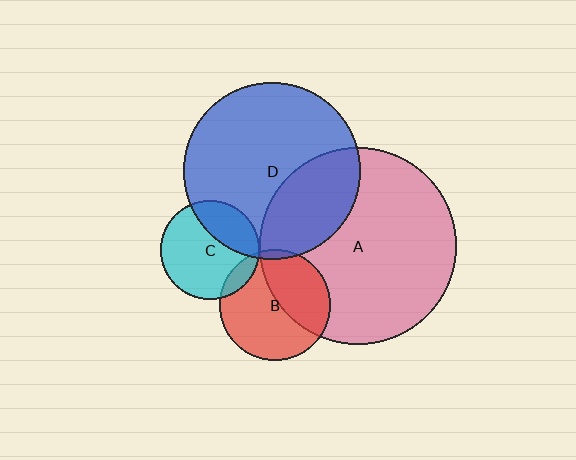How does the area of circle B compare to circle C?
Approximately 1.3 times.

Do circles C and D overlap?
Yes.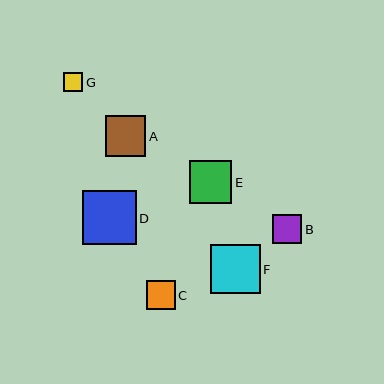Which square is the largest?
Square D is the largest with a size of approximately 54 pixels.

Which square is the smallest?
Square G is the smallest with a size of approximately 19 pixels.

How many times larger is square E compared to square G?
Square E is approximately 2.3 times the size of square G.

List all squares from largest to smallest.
From largest to smallest: D, F, E, A, B, C, G.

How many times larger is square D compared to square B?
Square D is approximately 1.9 times the size of square B.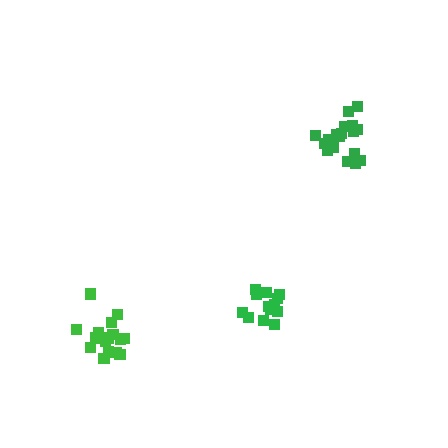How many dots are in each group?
Group 1: 13 dots, Group 2: 16 dots, Group 3: 19 dots (48 total).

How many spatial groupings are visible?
There are 3 spatial groupings.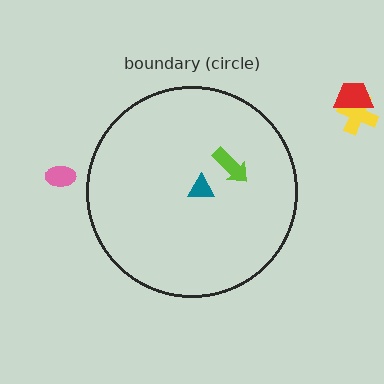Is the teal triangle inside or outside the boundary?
Inside.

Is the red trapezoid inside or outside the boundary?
Outside.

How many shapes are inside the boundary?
2 inside, 3 outside.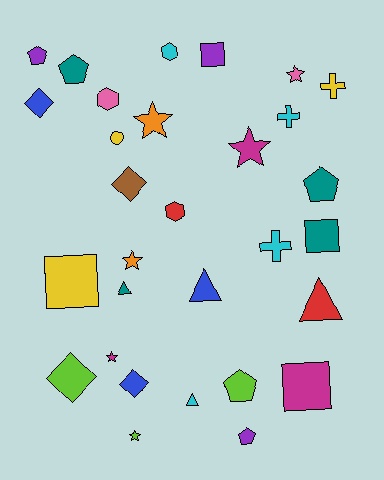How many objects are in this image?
There are 30 objects.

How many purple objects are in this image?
There are 3 purple objects.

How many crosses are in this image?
There are 3 crosses.